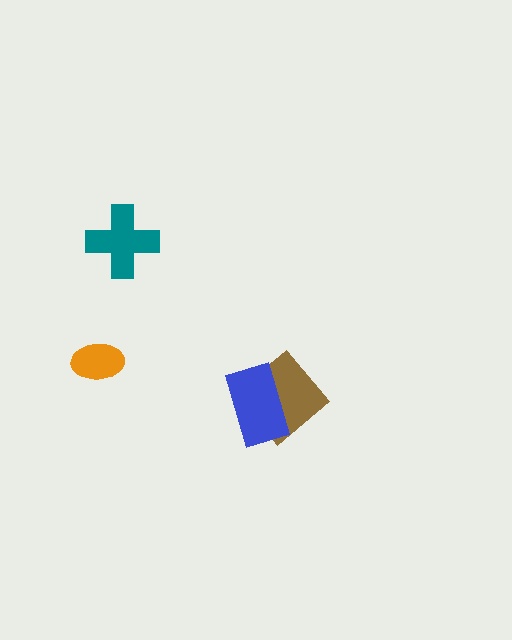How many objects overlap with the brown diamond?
1 object overlaps with the brown diamond.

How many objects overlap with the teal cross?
0 objects overlap with the teal cross.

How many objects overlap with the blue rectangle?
1 object overlaps with the blue rectangle.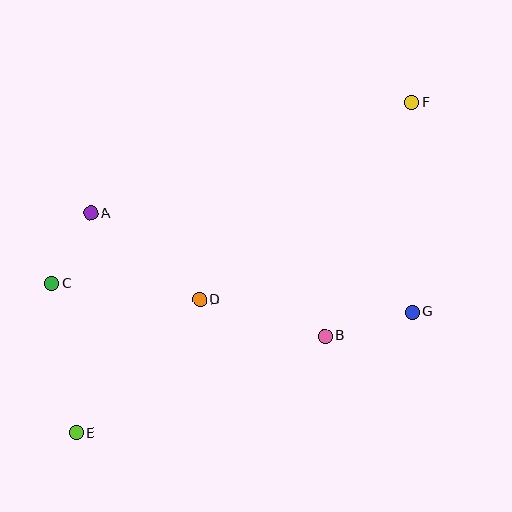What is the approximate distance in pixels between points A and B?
The distance between A and B is approximately 264 pixels.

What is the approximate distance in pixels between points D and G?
The distance between D and G is approximately 213 pixels.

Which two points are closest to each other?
Points A and C are closest to each other.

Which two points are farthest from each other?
Points E and F are farthest from each other.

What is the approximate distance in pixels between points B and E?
The distance between B and E is approximately 267 pixels.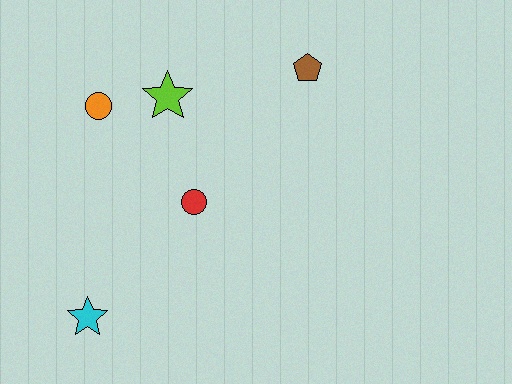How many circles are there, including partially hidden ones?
There are 2 circles.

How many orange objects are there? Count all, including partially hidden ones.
There is 1 orange object.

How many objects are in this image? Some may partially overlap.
There are 5 objects.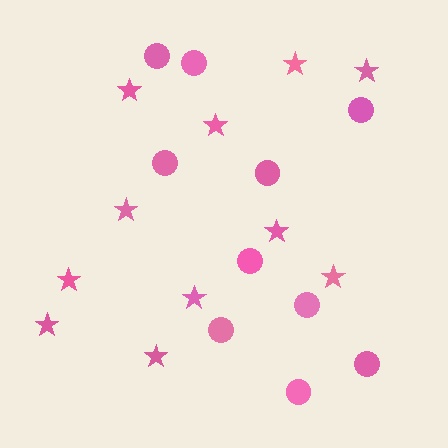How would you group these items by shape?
There are 2 groups: one group of circles (10) and one group of stars (11).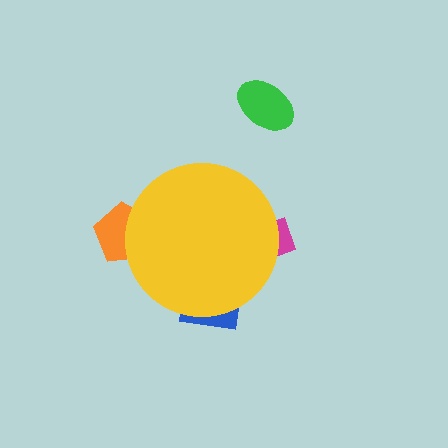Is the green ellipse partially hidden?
No, the green ellipse is fully visible.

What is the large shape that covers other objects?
A yellow circle.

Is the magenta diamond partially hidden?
Yes, the magenta diamond is partially hidden behind the yellow circle.